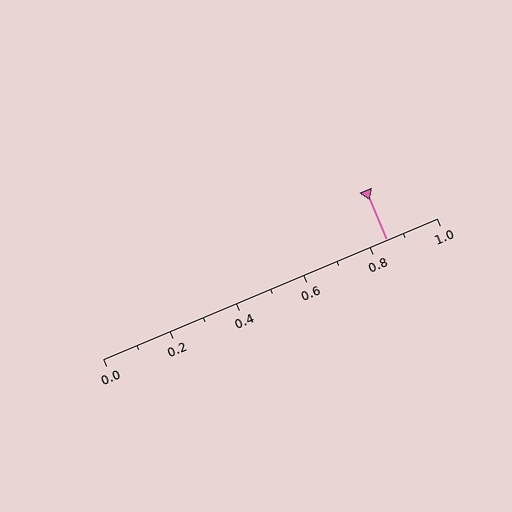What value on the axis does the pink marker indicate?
The marker indicates approximately 0.85.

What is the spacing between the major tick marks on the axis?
The major ticks are spaced 0.2 apart.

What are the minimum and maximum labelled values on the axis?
The axis runs from 0.0 to 1.0.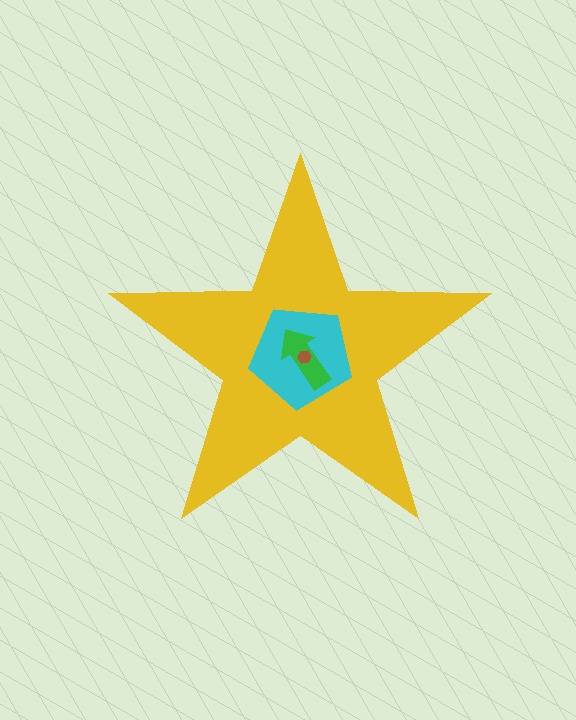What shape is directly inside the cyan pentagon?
The green arrow.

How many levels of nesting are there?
4.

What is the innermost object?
The brown hexagon.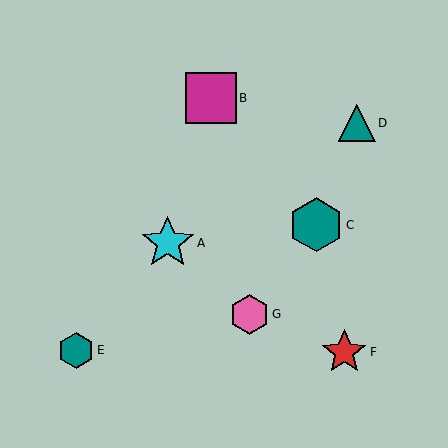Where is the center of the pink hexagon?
The center of the pink hexagon is at (249, 314).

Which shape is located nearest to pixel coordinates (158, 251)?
The cyan star (labeled A) at (168, 243) is nearest to that location.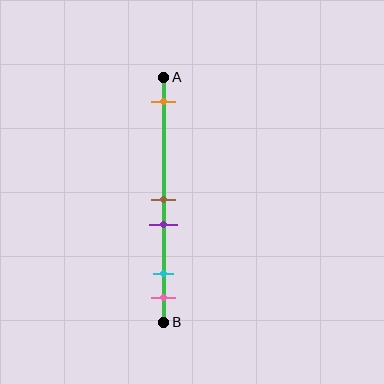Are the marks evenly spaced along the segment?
No, the marks are not evenly spaced.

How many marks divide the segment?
There are 5 marks dividing the segment.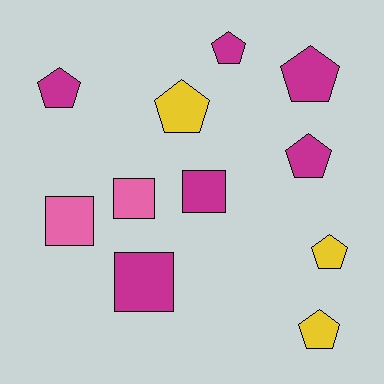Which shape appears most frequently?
Pentagon, with 7 objects.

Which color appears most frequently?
Magenta, with 6 objects.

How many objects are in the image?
There are 11 objects.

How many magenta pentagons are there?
There are 4 magenta pentagons.